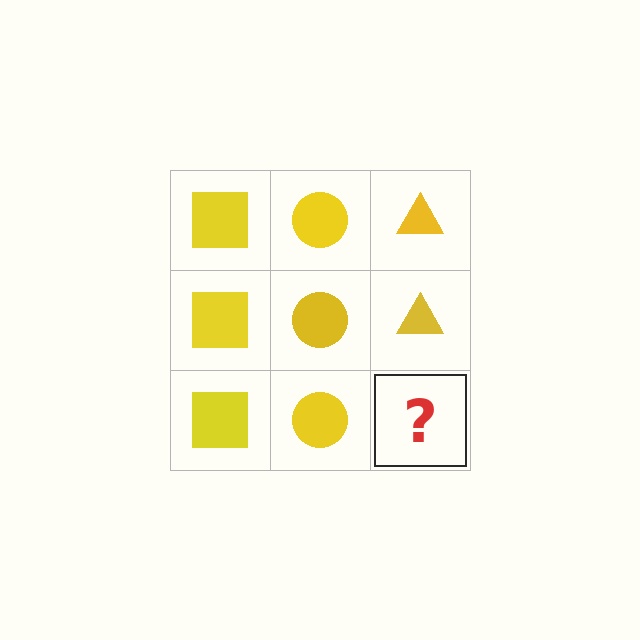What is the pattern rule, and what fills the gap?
The rule is that each column has a consistent shape. The gap should be filled with a yellow triangle.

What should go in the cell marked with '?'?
The missing cell should contain a yellow triangle.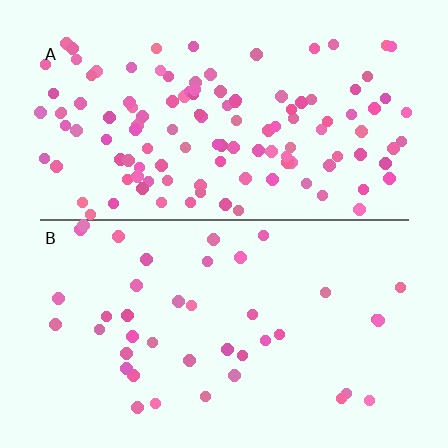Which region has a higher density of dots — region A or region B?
A (the top).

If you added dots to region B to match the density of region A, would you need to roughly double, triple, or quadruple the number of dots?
Approximately triple.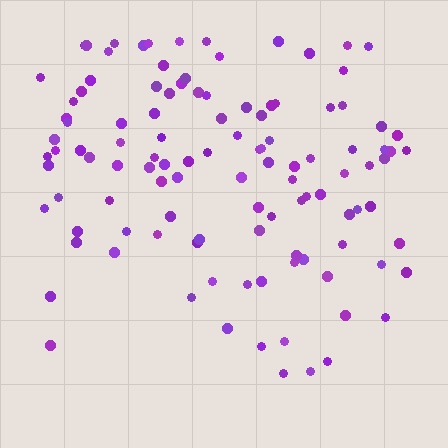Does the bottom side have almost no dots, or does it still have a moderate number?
Still a moderate number, just noticeably fewer than the top.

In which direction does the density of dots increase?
From bottom to top, with the top side densest.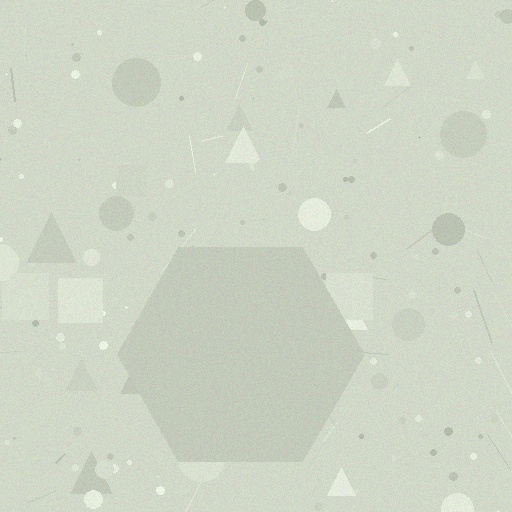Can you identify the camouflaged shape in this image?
The camouflaged shape is a hexagon.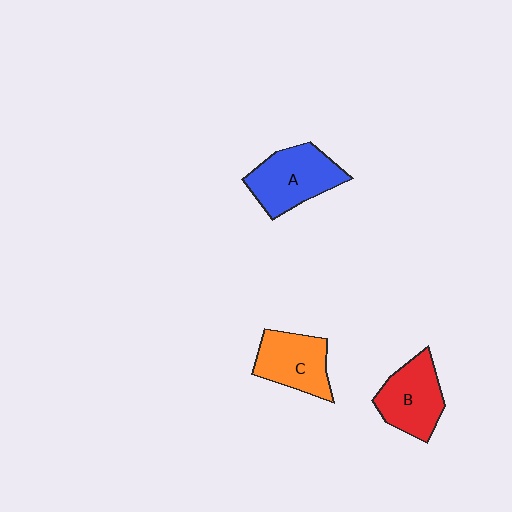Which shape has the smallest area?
Shape C (orange).